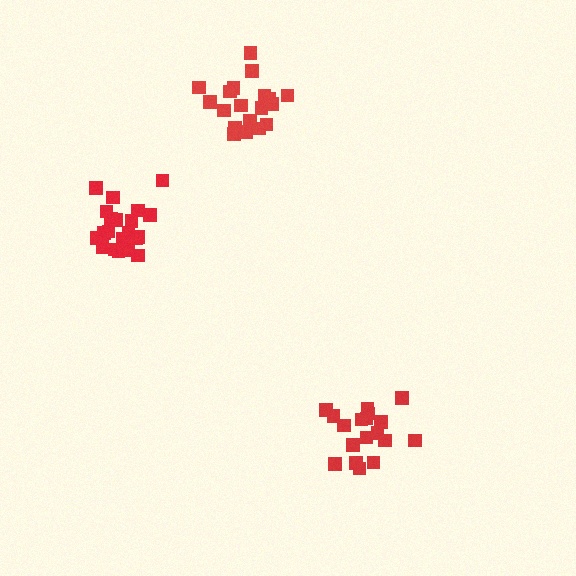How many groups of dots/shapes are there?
There are 3 groups.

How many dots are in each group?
Group 1: 21 dots, Group 2: 18 dots, Group 3: 21 dots (60 total).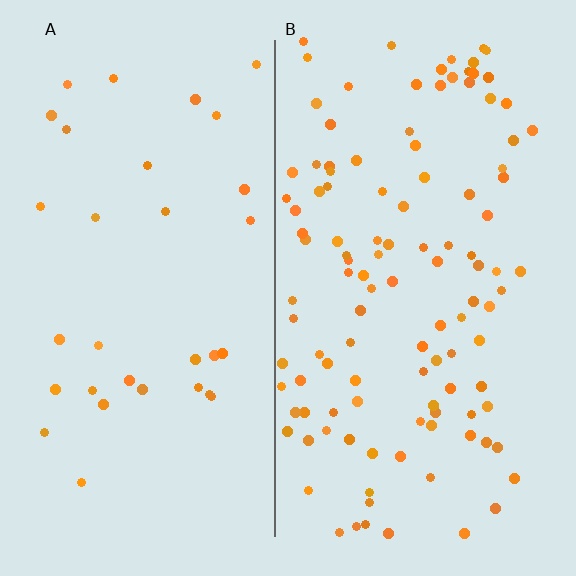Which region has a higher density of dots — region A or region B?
B (the right).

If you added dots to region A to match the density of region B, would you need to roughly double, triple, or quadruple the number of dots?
Approximately quadruple.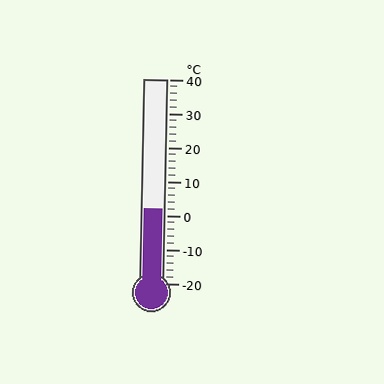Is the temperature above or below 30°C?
The temperature is below 30°C.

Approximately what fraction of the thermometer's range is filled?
The thermometer is filled to approximately 35% of its range.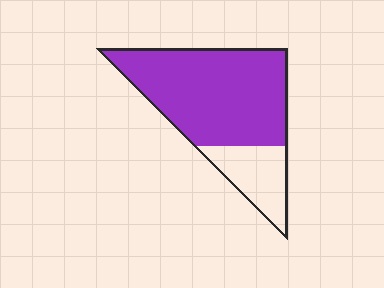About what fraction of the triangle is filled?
About three quarters (3/4).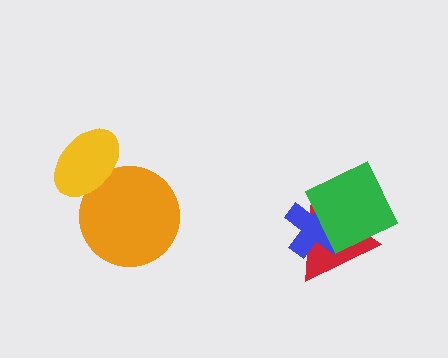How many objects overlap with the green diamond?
2 objects overlap with the green diamond.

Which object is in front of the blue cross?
The green diamond is in front of the blue cross.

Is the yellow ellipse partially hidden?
No, no other shape covers it.